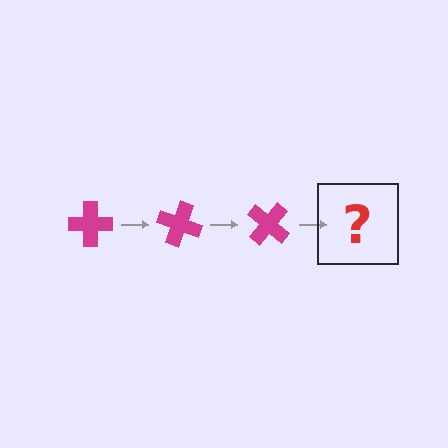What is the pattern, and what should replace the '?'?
The pattern is that the cross rotates 20 degrees each step. The '?' should be a magenta cross rotated 60 degrees.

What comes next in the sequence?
The next element should be a magenta cross rotated 60 degrees.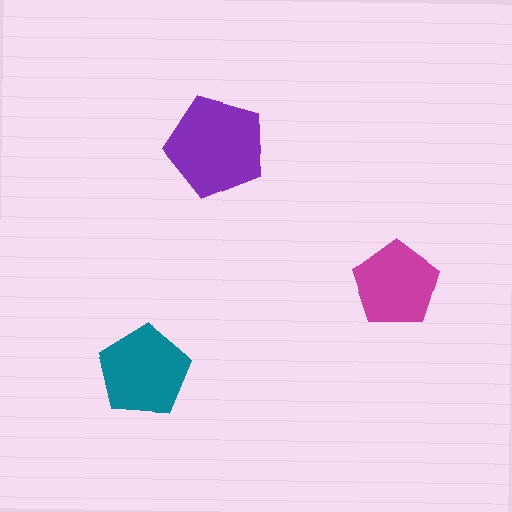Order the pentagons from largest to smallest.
the purple one, the teal one, the magenta one.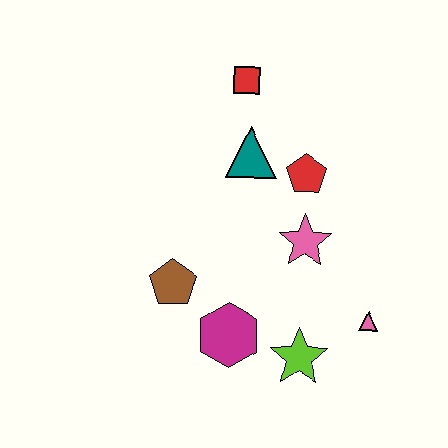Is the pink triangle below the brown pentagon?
Yes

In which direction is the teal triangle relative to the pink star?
The teal triangle is above the pink star.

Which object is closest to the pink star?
The red pentagon is closest to the pink star.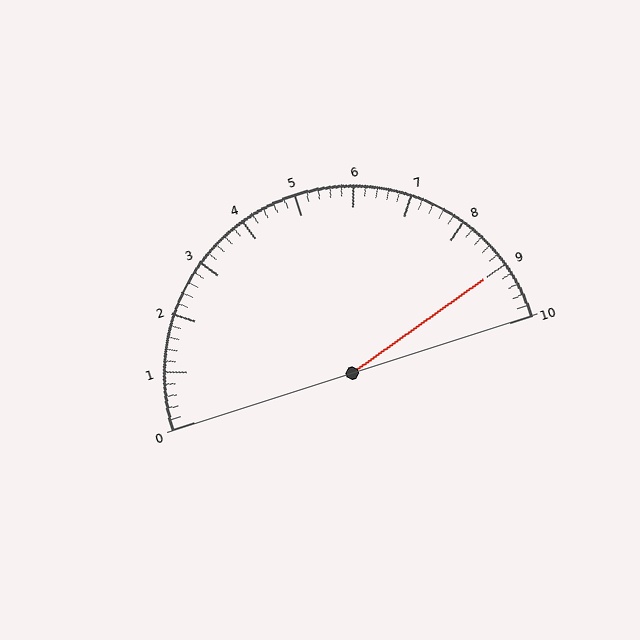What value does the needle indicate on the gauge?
The needle indicates approximately 9.0.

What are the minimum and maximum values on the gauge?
The gauge ranges from 0 to 10.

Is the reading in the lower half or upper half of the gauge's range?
The reading is in the upper half of the range (0 to 10).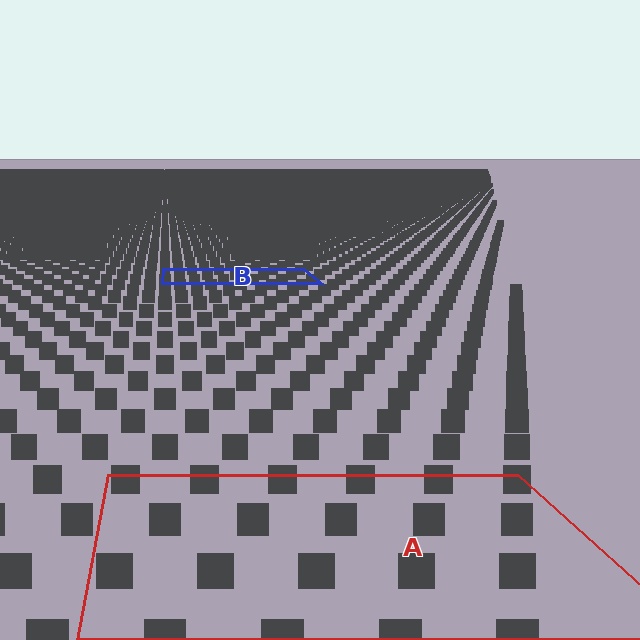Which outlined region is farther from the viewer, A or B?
Region B is farther from the viewer — the texture elements inside it appear smaller and more densely packed.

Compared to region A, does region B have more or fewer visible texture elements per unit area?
Region B has more texture elements per unit area — they are packed more densely because it is farther away.